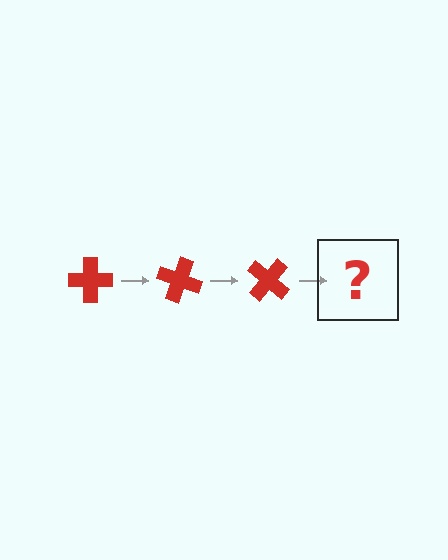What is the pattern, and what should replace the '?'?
The pattern is that the cross rotates 20 degrees each step. The '?' should be a red cross rotated 60 degrees.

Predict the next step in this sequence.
The next step is a red cross rotated 60 degrees.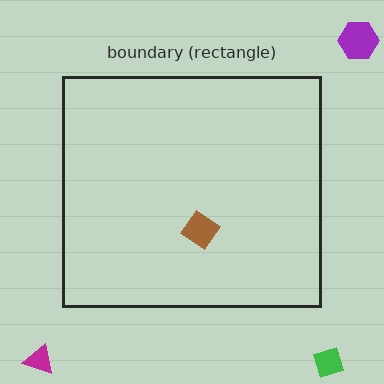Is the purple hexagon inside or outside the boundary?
Outside.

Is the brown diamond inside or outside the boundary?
Inside.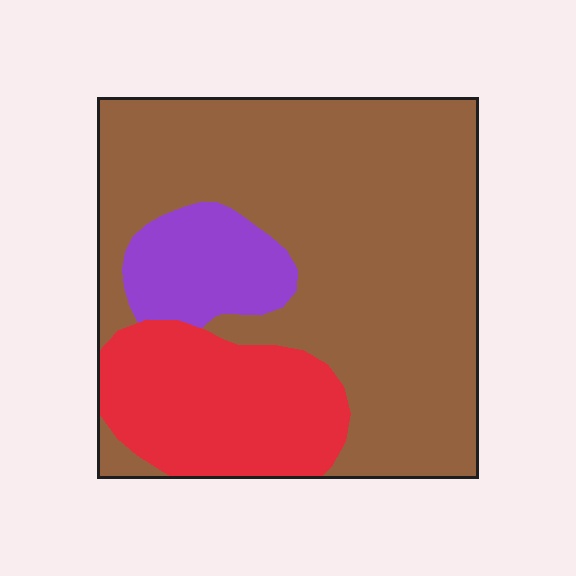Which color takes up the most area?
Brown, at roughly 65%.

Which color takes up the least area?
Purple, at roughly 10%.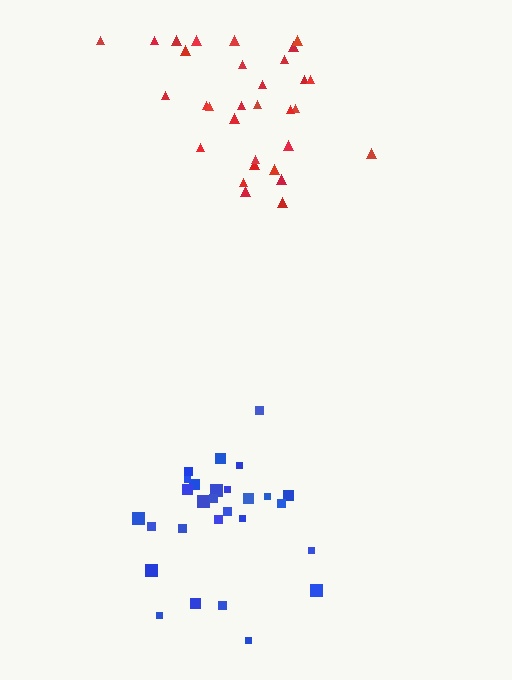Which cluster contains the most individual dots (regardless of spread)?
Red (31).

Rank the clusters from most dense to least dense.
blue, red.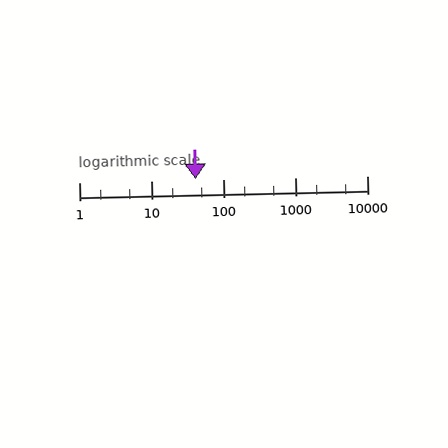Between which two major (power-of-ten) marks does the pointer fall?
The pointer is between 10 and 100.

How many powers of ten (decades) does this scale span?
The scale spans 4 decades, from 1 to 10000.